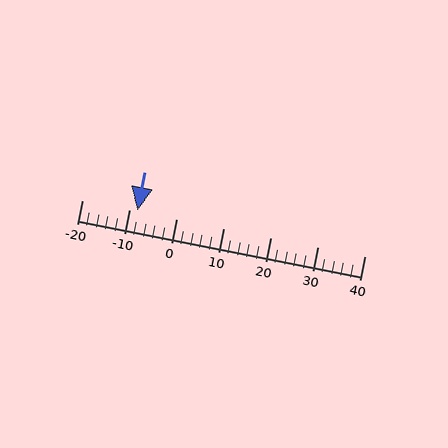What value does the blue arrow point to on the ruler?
The blue arrow points to approximately -8.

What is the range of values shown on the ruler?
The ruler shows values from -20 to 40.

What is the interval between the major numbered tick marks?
The major tick marks are spaced 10 units apart.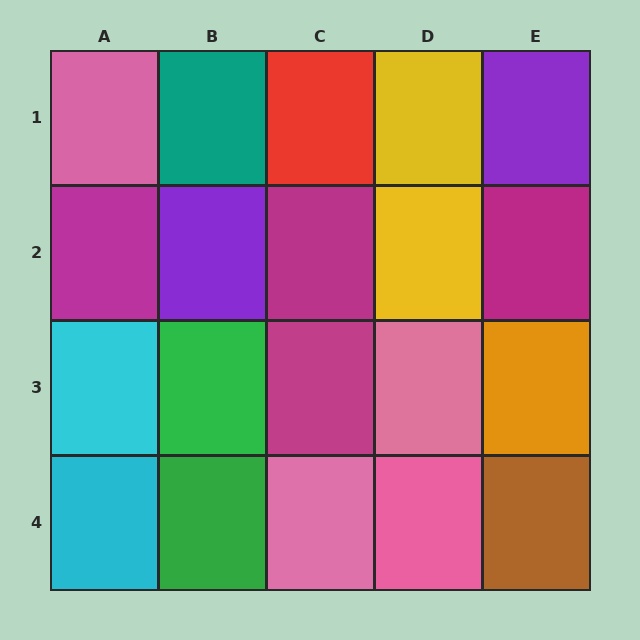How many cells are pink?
4 cells are pink.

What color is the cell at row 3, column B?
Green.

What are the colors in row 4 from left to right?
Cyan, green, pink, pink, brown.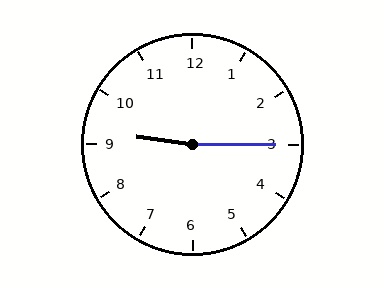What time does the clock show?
9:15.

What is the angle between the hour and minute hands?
Approximately 172 degrees.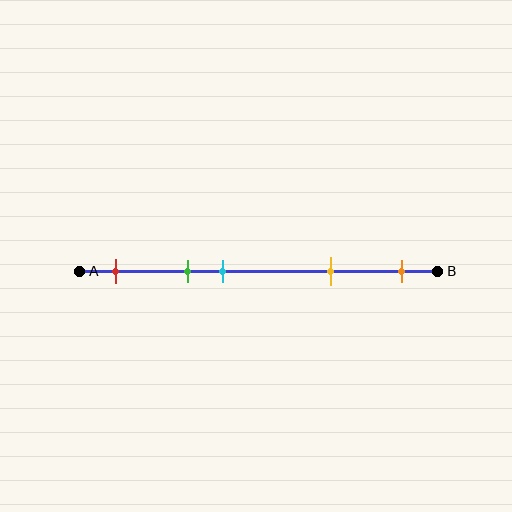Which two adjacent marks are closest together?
The green and cyan marks are the closest adjacent pair.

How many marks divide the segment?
There are 5 marks dividing the segment.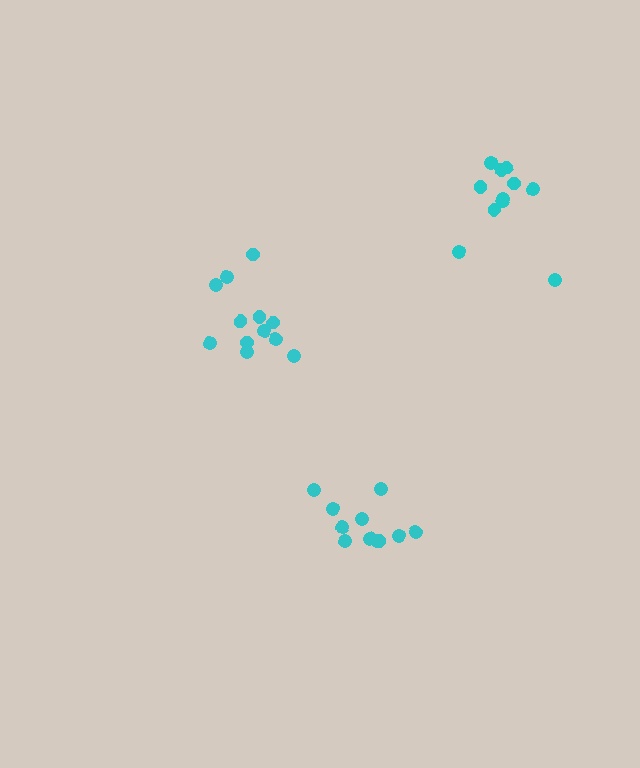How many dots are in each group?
Group 1: 11 dots, Group 2: 12 dots, Group 3: 11 dots (34 total).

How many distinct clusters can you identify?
There are 3 distinct clusters.